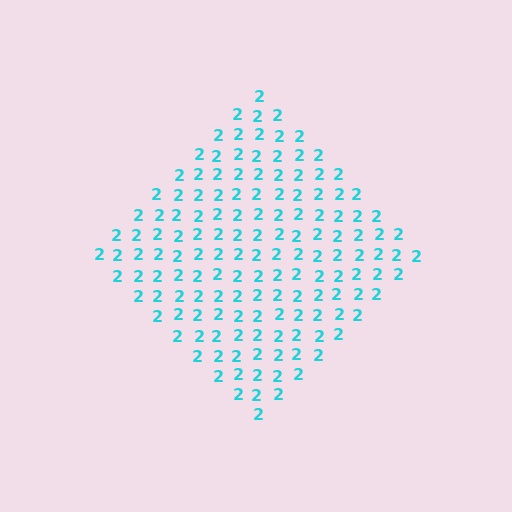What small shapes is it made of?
It is made of small digit 2's.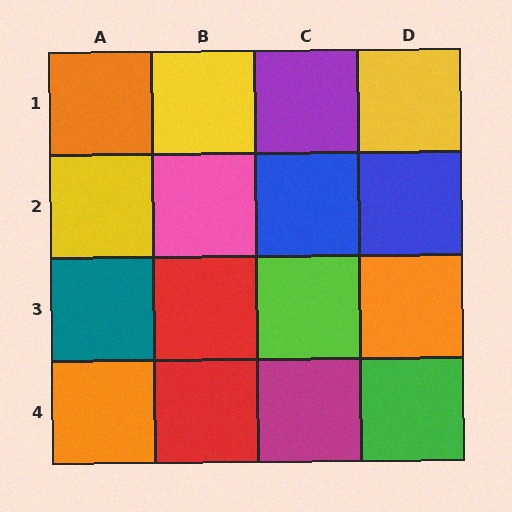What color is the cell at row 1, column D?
Yellow.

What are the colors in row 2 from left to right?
Yellow, pink, blue, blue.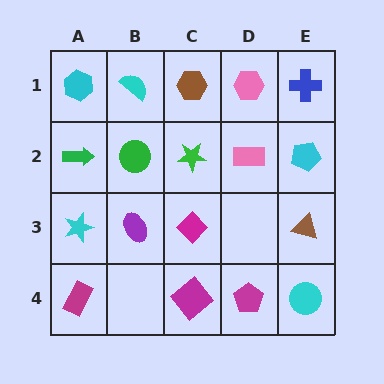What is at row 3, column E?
A brown triangle.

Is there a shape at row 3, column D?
No, that cell is empty.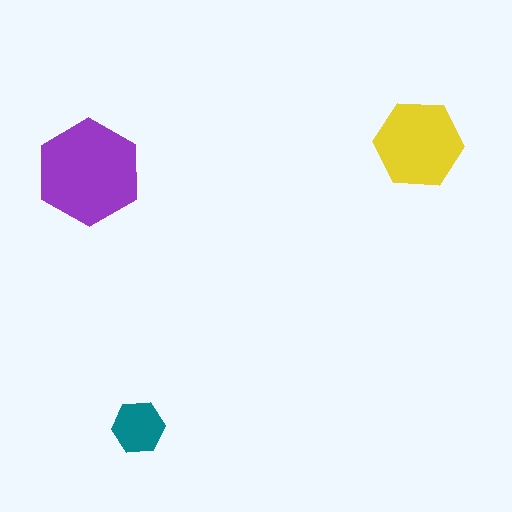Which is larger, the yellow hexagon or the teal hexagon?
The yellow one.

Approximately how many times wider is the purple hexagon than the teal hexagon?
About 2 times wider.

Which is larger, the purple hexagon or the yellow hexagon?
The purple one.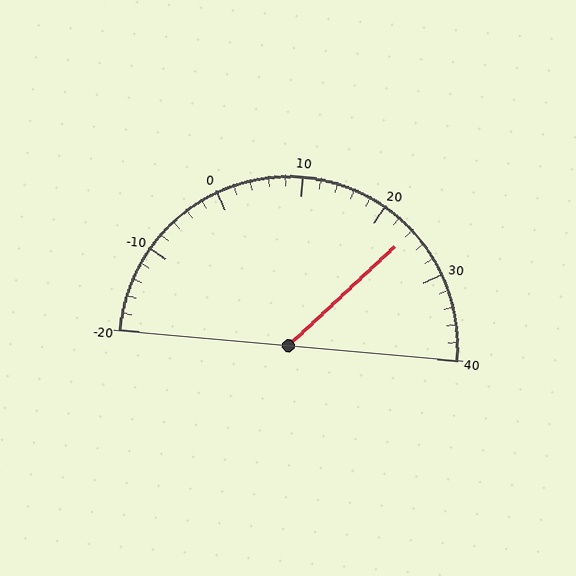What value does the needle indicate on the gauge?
The needle indicates approximately 24.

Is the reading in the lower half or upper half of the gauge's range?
The reading is in the upper half of the range (-20 to 40).